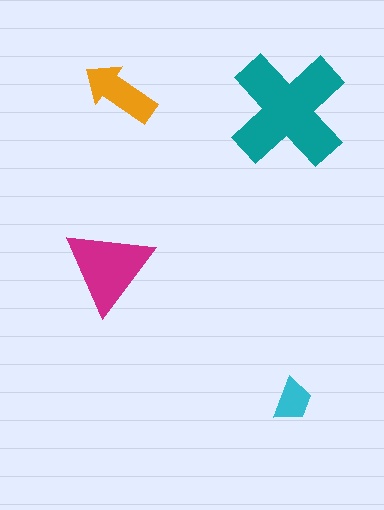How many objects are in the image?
There are 4 objects in the image.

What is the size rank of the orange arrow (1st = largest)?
3rd.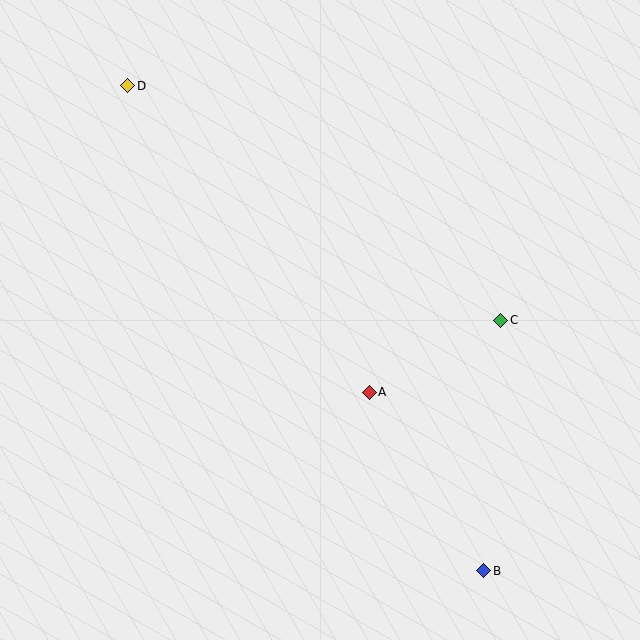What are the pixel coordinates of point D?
Point D is at (128, 86).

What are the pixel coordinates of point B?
Point B is at (484, 571).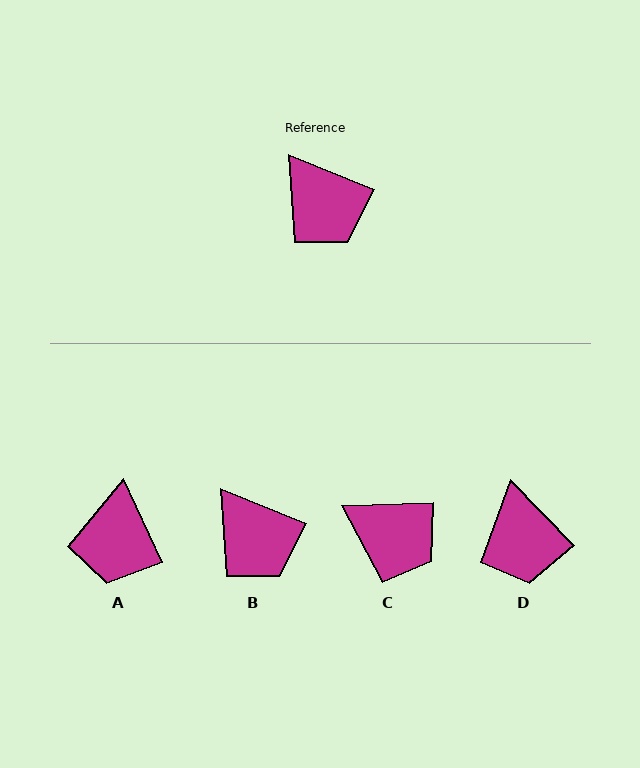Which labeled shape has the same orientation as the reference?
B.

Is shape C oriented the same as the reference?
No, it is off by about 24 degrees.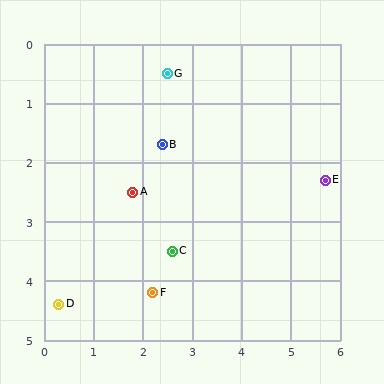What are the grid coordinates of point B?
Point B is at approximately (2.4, 1.7).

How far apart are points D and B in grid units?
Points D and B are about 3.4 grid units apart.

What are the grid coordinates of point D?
Point D is at approximately (0.3, 4.4).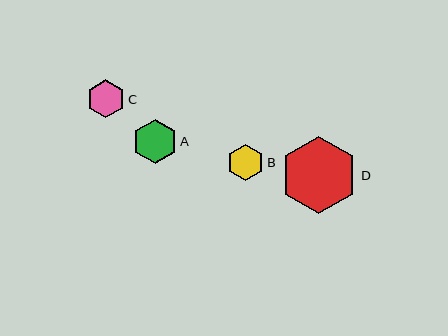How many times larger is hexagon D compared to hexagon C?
Hexagon D is approximately 2.0 times the size of hexagon C.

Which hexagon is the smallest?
Hexagon B is the smallest with a size of approximately 36 pixels.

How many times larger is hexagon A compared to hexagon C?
Hexagon A is approximately 1.2 times the size of hexagon C.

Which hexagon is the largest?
Hexagon D is the largest with a size of approximately 77 pixels.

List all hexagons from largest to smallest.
From largest to smallest: D, A, C, B.